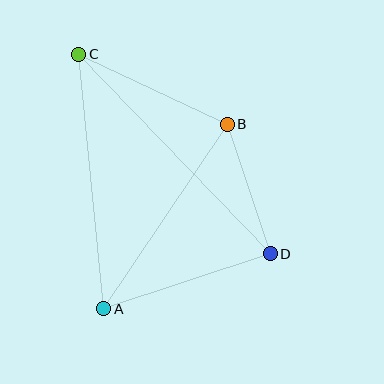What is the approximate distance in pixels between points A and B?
The distance between A and B is approximately 222 pixels.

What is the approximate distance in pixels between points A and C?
The distance between A and C is approximately 256 pixels.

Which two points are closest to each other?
Points B and D are closest to each other.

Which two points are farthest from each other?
Points C and D are farthest from each other.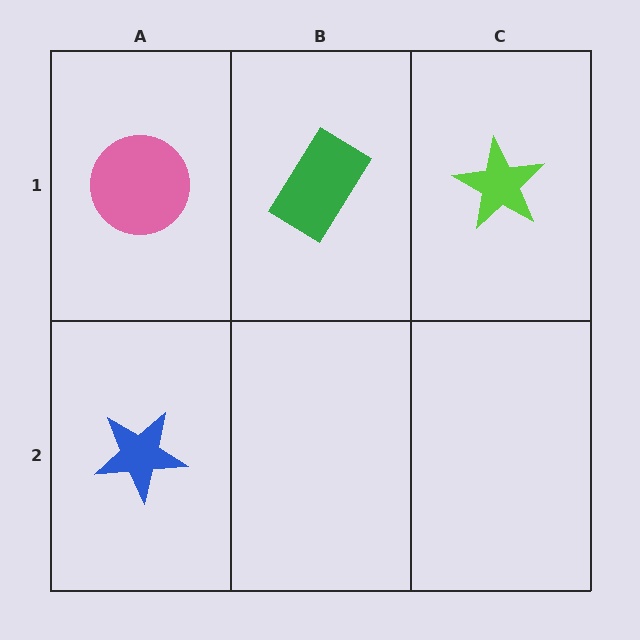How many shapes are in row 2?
1 shape.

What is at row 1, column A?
A pink circle.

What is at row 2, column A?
A blue star.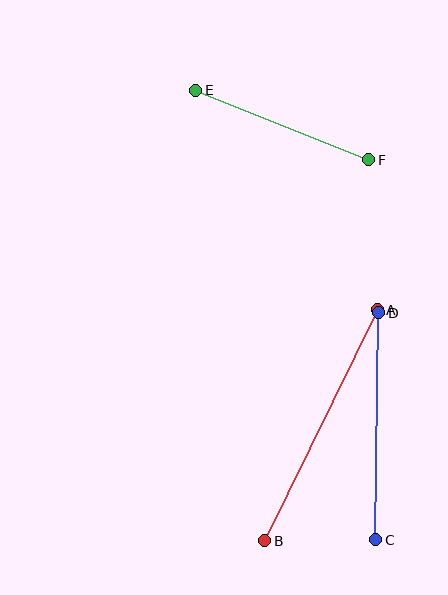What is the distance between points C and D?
The distance is approximately 227 pixels.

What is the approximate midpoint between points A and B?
The midpoint is at approximately (321, 425) pixels.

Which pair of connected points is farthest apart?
Points A and B are farthest apart.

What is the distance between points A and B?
The distance is approximately 257 pixels.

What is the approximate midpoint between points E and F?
The midpoint is at approximately (282, 125) pixels.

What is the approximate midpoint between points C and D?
The midpoint is at approximately (377, 426) pixels.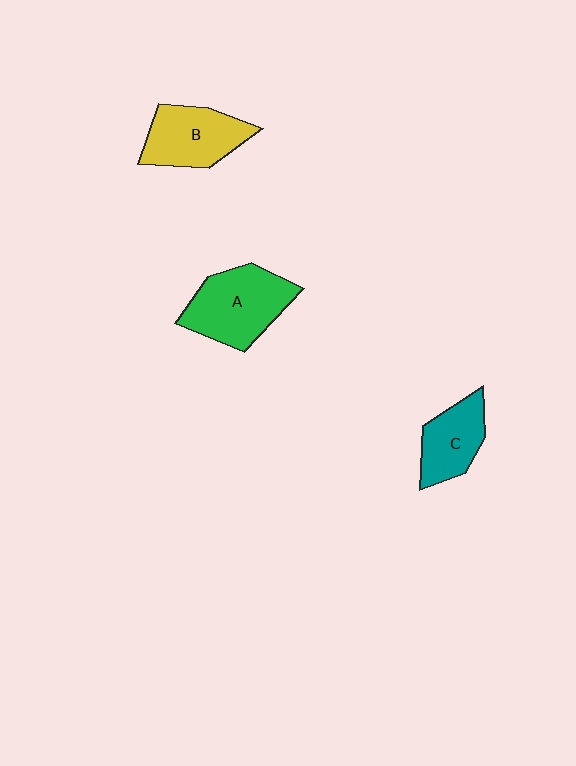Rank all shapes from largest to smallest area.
From largest to smallest: A (green), B (yellow), C (teal).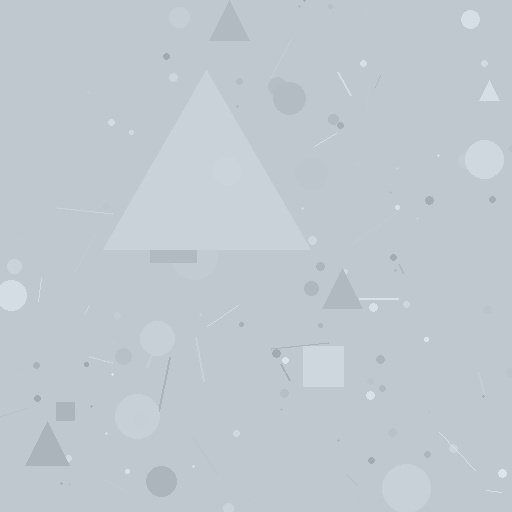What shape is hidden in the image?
A triangle is hidden in the image.